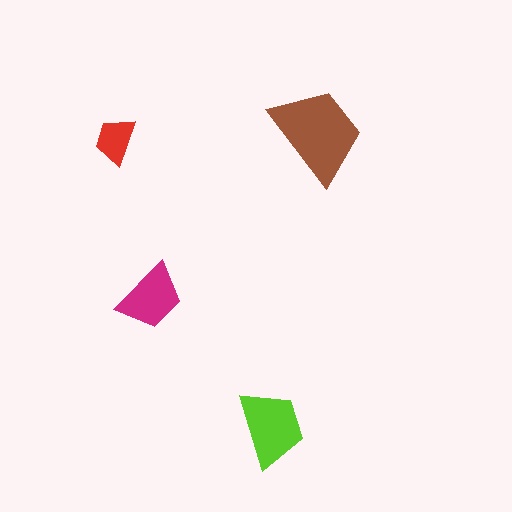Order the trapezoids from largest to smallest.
the brown one, the lime one, the magenta one, the red one.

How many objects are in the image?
There are 4 objects in the image.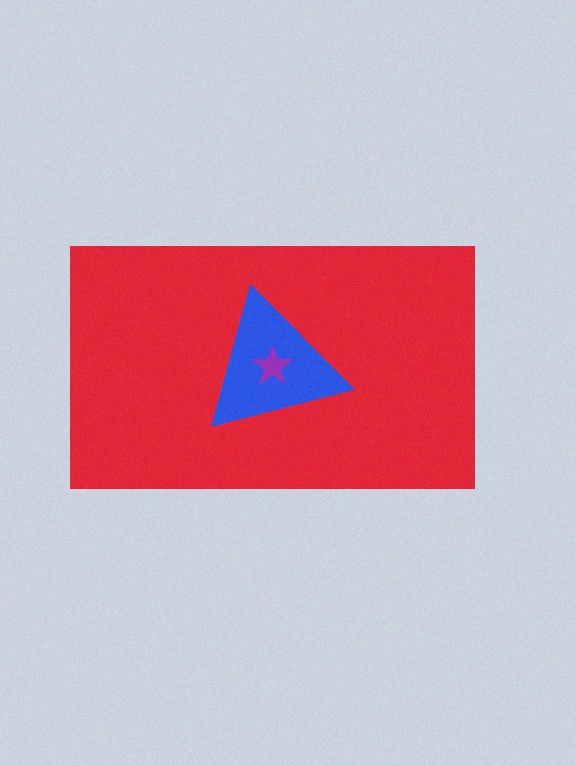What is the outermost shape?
The red rectangle.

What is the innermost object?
The purple star.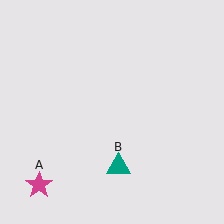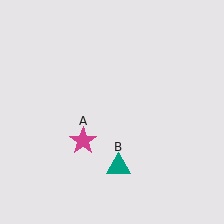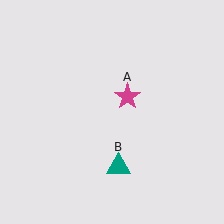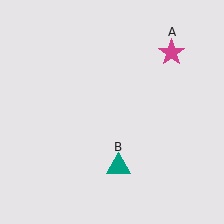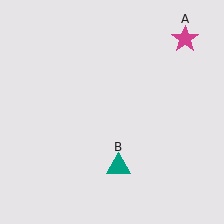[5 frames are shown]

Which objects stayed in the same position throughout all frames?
Teal triangle (object B) remained stationary.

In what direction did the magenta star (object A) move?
The magenta star (object A) moved up and to the right.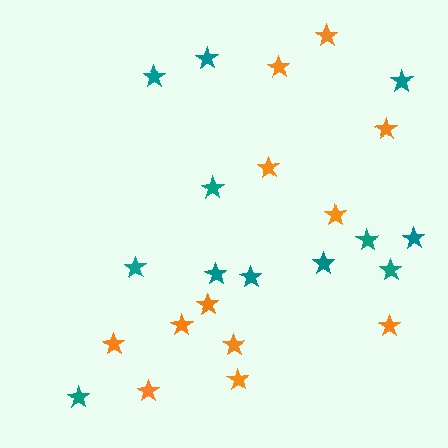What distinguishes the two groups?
There are 2 groups: one group of teal stars (12) and one group of orange stars (12).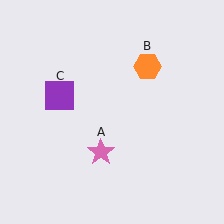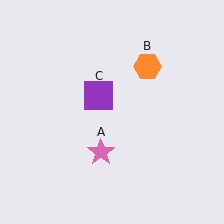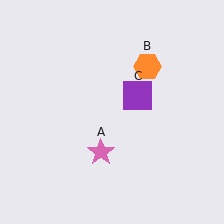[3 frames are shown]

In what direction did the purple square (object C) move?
The purple square (object C) moved right.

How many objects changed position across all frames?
1 object changed position: purple square (object C).